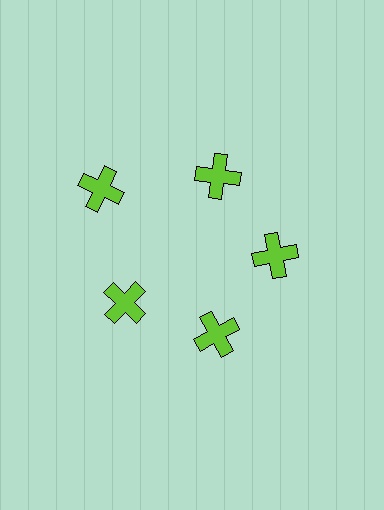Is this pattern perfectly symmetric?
No. The 5 lime crosses are arranged in a ring, but one element near the 10 o'clock position is pushed outward from the center, breaking the 5-fold rotational symmetry.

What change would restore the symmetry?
The symmetry would be restored by moving it inward, back onto the ring so that all 5 crosses sit at equal angles and equal distance from the center.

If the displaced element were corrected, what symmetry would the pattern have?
It would have 5-fold rotational symmetry — the pattern would map onto itself every 72 degrees.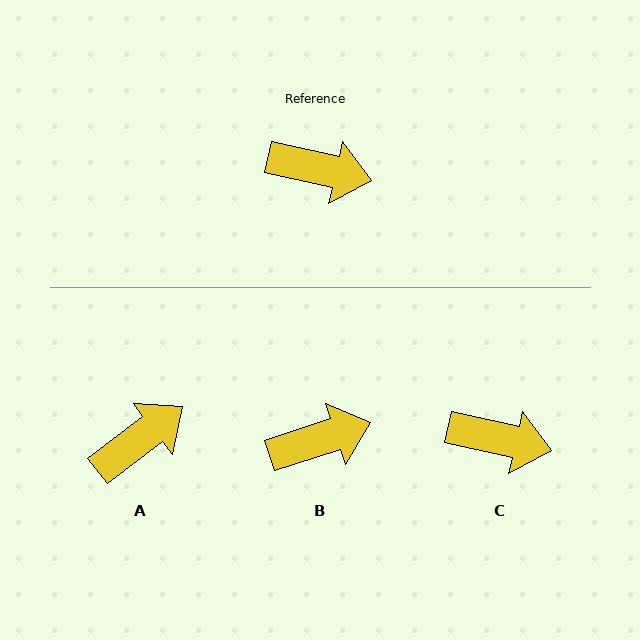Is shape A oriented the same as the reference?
No, it is off by about 50 degrees.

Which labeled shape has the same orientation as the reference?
C.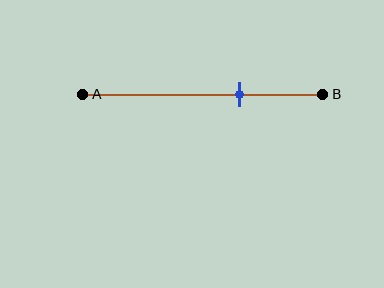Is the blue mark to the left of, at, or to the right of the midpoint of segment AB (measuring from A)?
The blue mark is to the right of the midpoint of segment AB.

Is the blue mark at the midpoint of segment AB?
No, the mark is at about 65% from A, not at the 50% midpoint.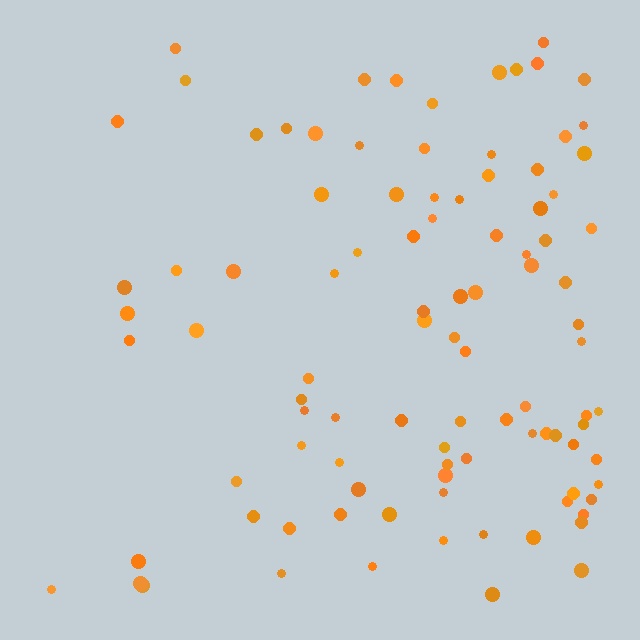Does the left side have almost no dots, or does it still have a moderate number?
Still a moderate number, just noticeably fewer than the right.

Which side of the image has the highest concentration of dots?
The right.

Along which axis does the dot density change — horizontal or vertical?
Horizontal.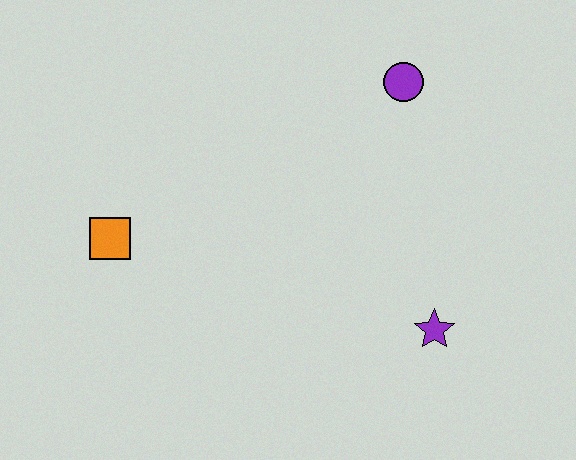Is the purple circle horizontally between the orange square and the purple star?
Yes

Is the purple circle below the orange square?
No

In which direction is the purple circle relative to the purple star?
The purple circle is above the purple star.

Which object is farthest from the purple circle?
The orange square is farthest from the purple circle.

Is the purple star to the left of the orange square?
No